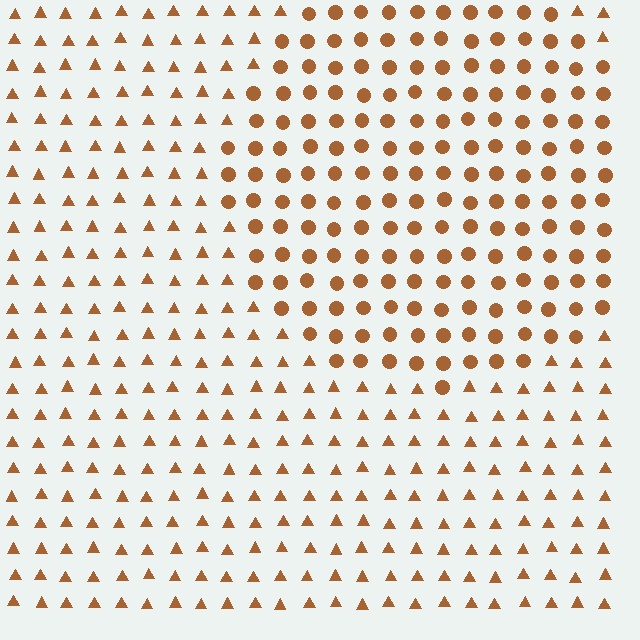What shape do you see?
I see a circle.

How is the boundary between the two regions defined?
The boundary is defined by a change in element shape: circles inside vs. triangles outside. All elements share the same color and spacing.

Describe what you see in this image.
The image is filled with small brown elements arranged in a uniform grid. A circle-shaped region contains circles, while the surrounding area contains triangles. The boundary is defined purely by the change in element shape.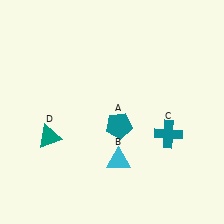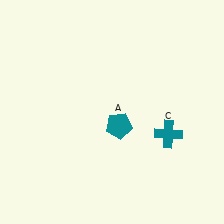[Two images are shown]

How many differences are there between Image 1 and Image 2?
There are 2 differences between the two images.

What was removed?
The cyan triangle (B), the teal triangle (D) were removed in Image 2.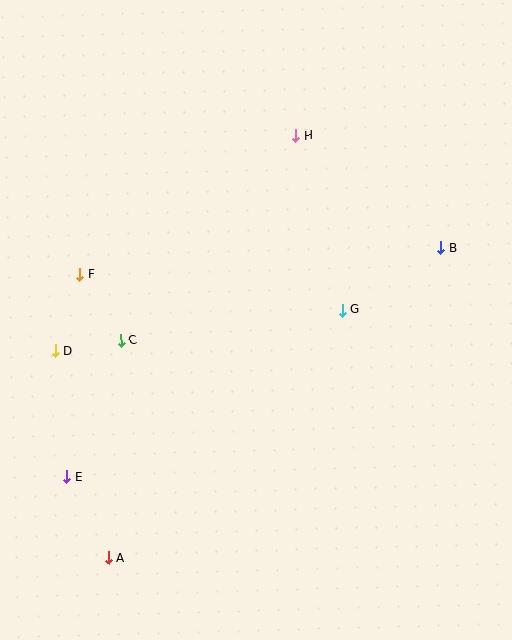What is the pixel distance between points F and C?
The distance between F and C is 78 pixels.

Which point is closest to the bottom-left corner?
Point A is closest to the bottom-left corner.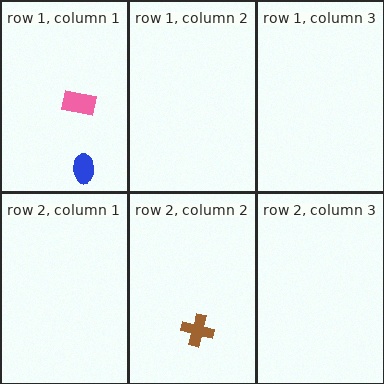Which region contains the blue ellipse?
The row 1, column 1 region.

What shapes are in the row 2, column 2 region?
The brown cross.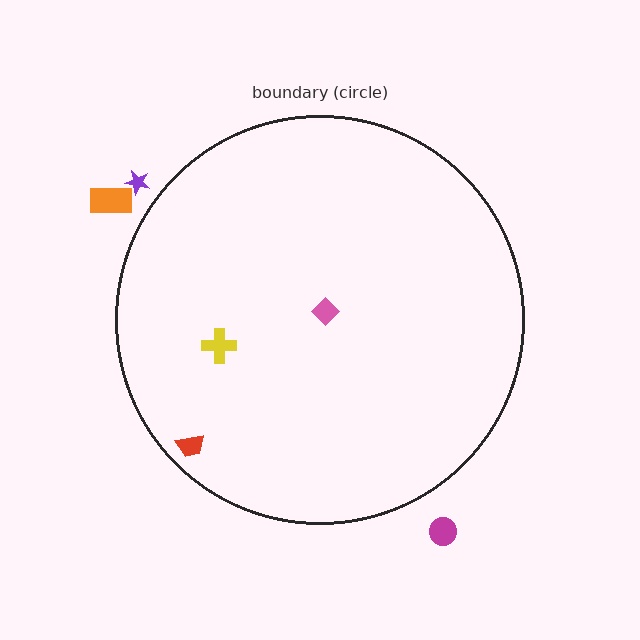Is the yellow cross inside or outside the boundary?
Inside.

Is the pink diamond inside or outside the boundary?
Inside.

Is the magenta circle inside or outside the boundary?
Outside.